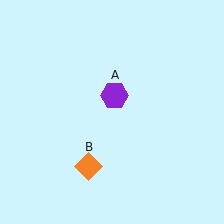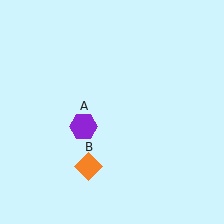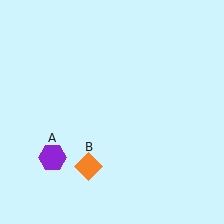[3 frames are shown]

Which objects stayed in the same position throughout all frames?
Orange diamond (object B) remained stationary.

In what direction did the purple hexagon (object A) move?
The purple hexagon (object A) moved down and to the left.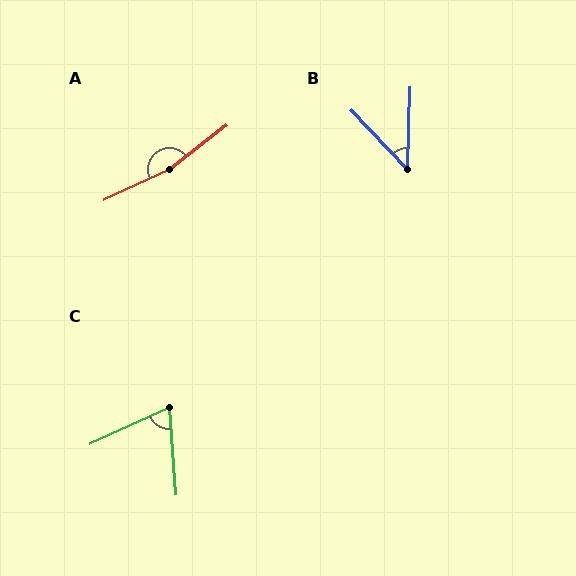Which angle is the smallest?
B, at approximately 45 degrees.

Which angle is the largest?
A, at approximately 168 degrees.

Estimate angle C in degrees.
Approximately 69 degrees.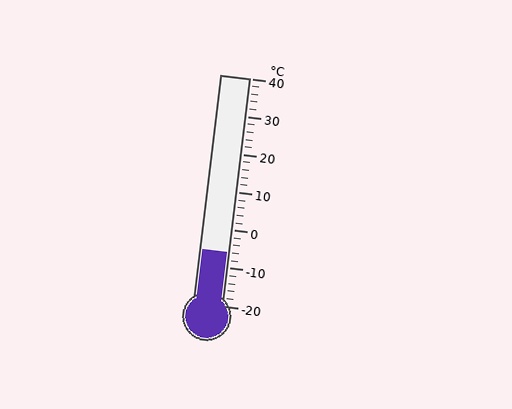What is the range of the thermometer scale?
The thermometer scale ranges from -20°C to 40°C.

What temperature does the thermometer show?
The thermometer shows approximately -6°C.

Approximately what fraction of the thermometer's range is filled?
The thermometer is filled to approximately 25% of its range.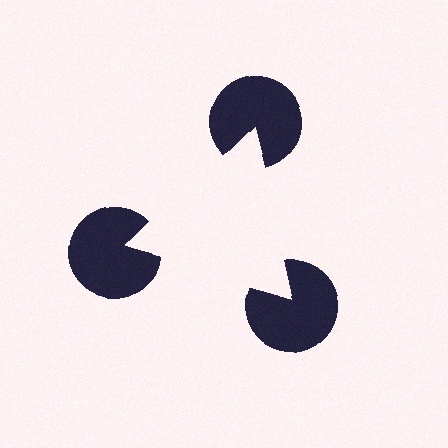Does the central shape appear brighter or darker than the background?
It typically appears slightly brighter than the background, even though no actual brightness change is drawn.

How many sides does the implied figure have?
3 sides.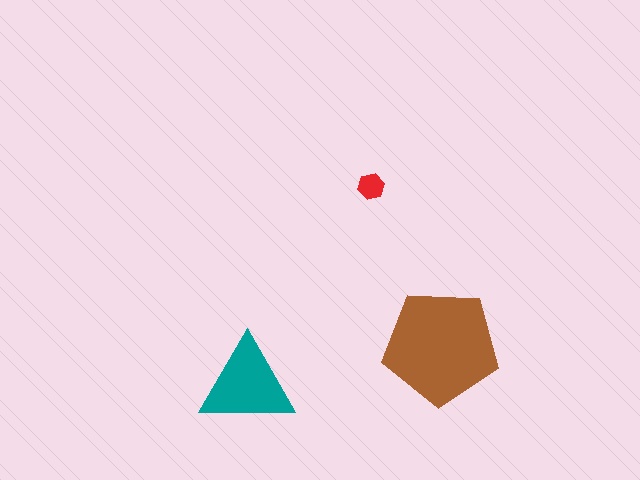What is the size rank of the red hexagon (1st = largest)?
3rd.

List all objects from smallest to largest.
The red hexagon, the teal triangle, the brown pentagon.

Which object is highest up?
The red hexagon is topmost.